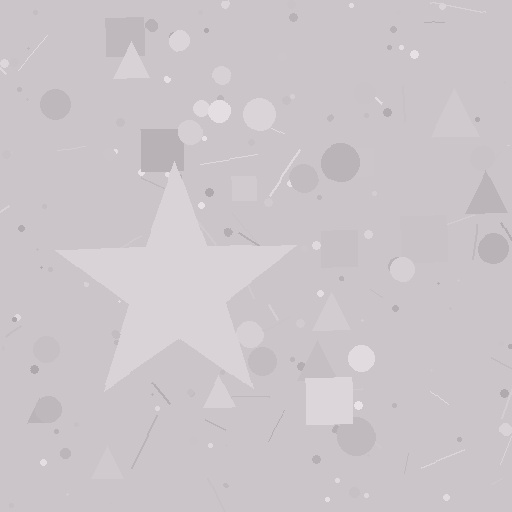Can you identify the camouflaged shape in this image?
The camouflaged shape is a star.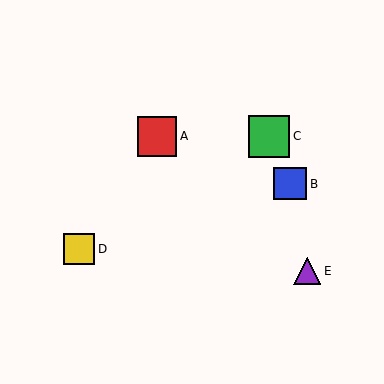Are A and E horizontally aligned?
No, A is at y≈136 and E is at y≈271.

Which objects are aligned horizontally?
Objects A, C are aligned horizontally.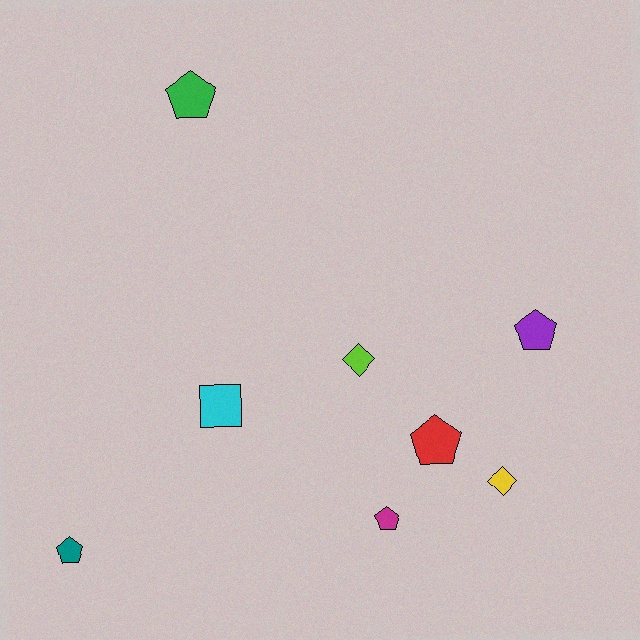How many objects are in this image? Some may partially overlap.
There are 8 objects.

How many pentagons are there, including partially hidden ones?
There are 5 pentagons.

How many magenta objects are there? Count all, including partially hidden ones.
There is 1 magenta object.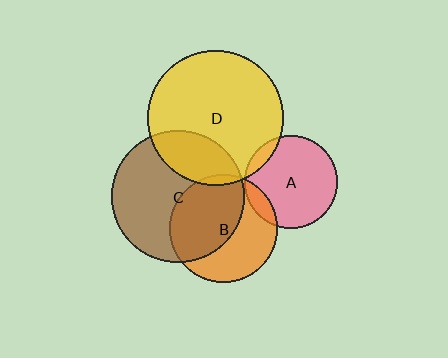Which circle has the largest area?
Circle D (yellow).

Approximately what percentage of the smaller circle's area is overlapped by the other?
Approximately 25%.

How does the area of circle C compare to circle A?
Approximately 2.0 times.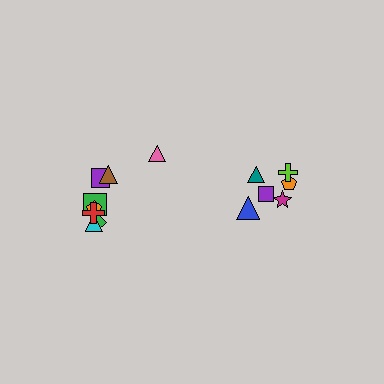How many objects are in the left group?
There are 8 objects.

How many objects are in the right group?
There are 6 objects.